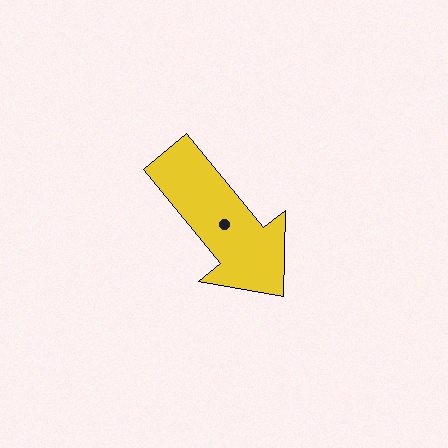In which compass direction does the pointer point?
Southeast.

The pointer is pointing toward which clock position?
Roughly 5 o'clock.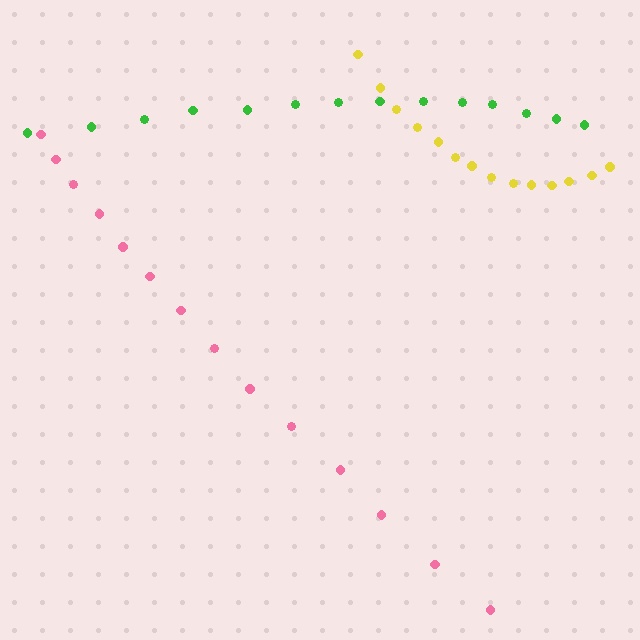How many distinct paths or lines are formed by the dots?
There are 3 distinct paths.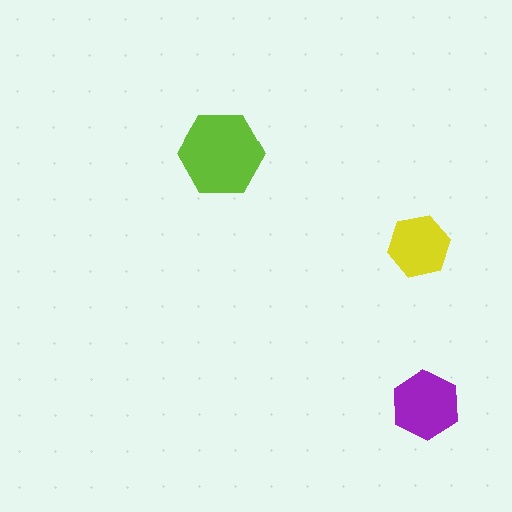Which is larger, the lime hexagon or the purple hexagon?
The lime one.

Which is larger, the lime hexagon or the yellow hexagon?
The lime one.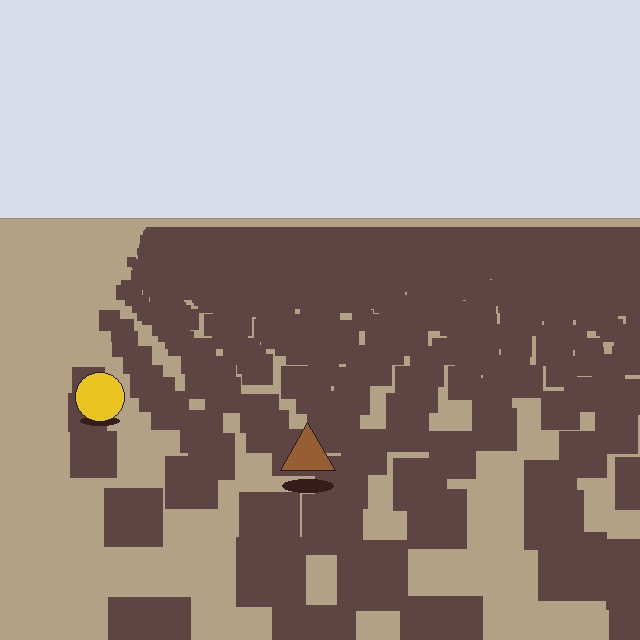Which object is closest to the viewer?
The brown triangle is closest. The texture marks near it are larger and more spread out.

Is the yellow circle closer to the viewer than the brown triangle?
No. The brown triangle is closer — you can tell from the texture gradient: the ground texture is coarser near it.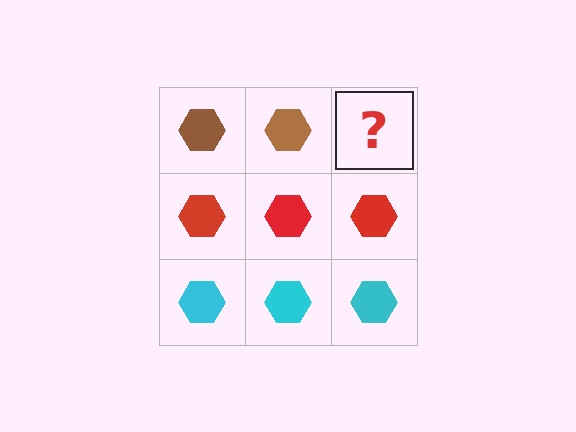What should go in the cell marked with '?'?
The missing cell should contain a brown hexagon.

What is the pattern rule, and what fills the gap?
The rule is that each row has a consistent color. The gap should be filled with a brown hexagon.